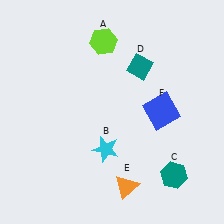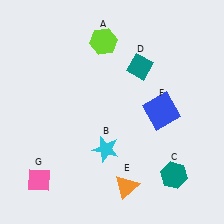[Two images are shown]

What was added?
A pink diamond (G) was added in Image 2.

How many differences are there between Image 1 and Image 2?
There is 1 difference between the two images.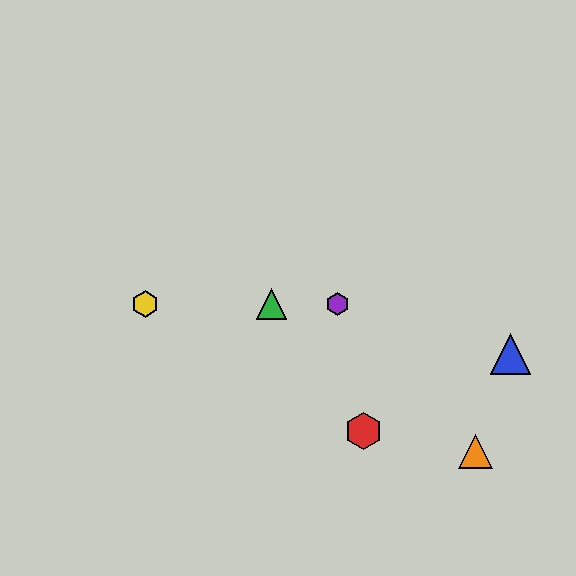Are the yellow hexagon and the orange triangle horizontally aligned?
No, the yellow hexagon is at y≈304 and the orange triangle is at y≈452.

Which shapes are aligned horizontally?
The green triangle, the yellow hexagon, the purple hexagon are aligned horizontally.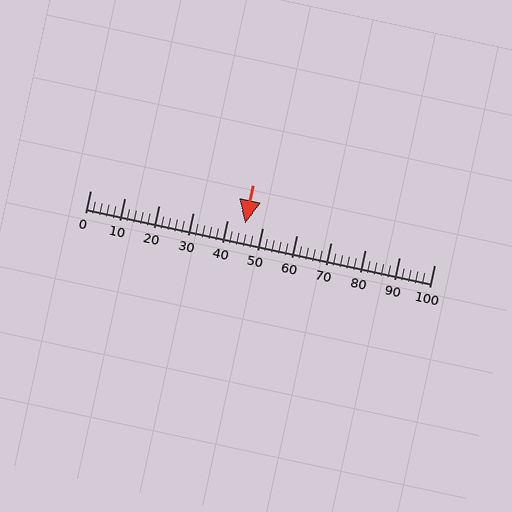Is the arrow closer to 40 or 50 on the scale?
The arrow is closer to 50.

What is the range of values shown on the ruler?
The ruler shows values from 0 to 100.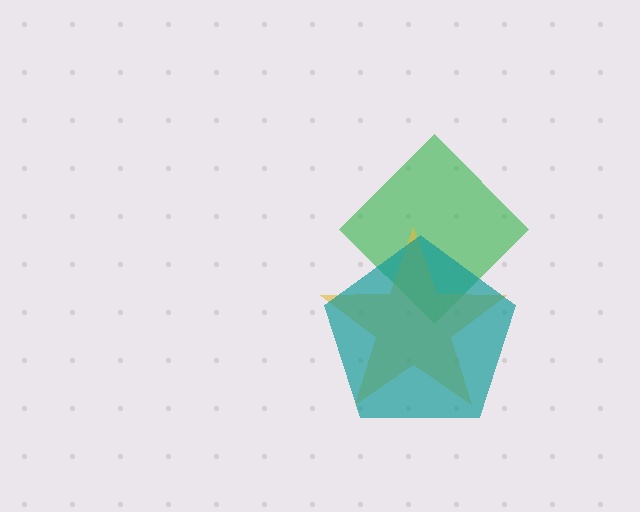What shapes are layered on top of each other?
The layered shapes are: a green diamond, a yellow star, a teal pentagon.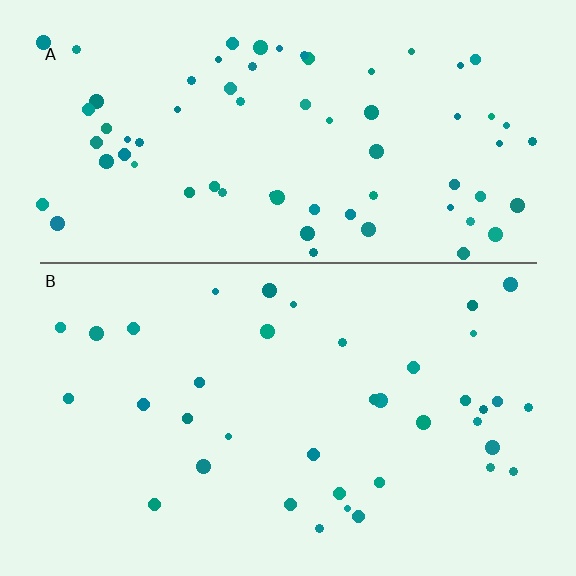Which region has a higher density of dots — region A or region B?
A (the top).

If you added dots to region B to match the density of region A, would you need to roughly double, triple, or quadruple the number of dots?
Approximately double.